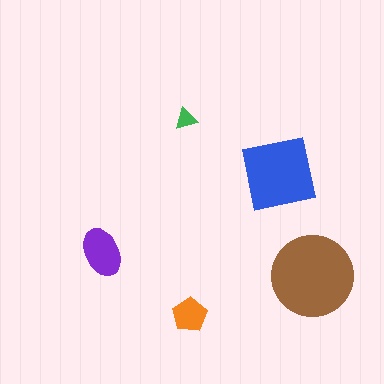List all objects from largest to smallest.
The brown circle, the blue square, the purple ellipse, the orange pentagon, the green triangle.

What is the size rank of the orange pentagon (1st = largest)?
4th.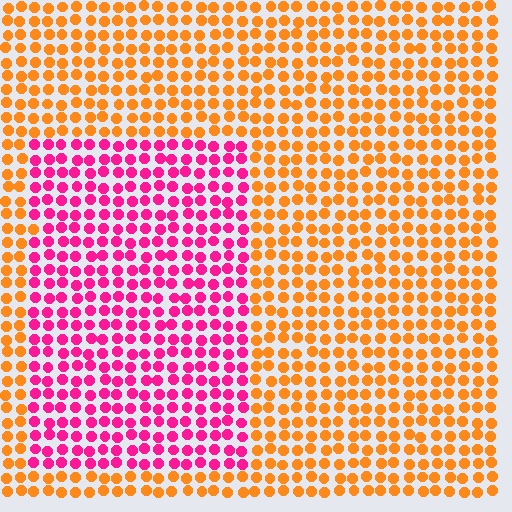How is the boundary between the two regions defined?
The boundary is defined purely by a slight shift in hue (about 63 degrees). Spacing, size, and orientation are identical on both sides.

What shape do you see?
I see a rectangle.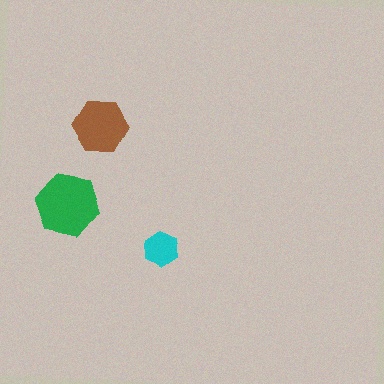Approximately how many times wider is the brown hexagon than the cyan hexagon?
About 1.5 times wider.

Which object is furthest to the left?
The green hexagon is leftmost.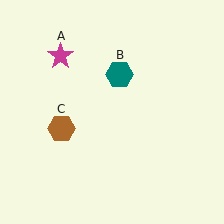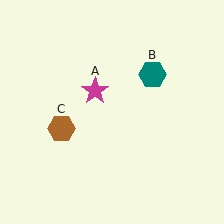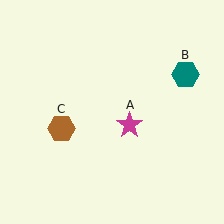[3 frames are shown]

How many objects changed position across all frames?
2 objects changed position: magenta star (object A), teal hexagon (object B).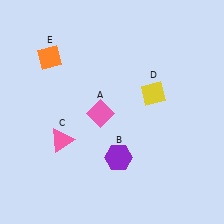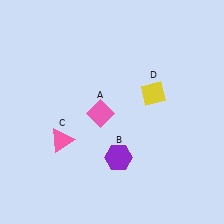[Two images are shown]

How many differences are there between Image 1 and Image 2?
There is 1 difference between the two images.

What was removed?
The orange diamond (E) was removed in Image 2.